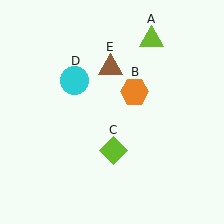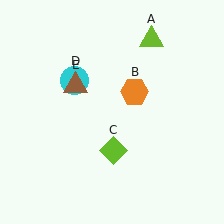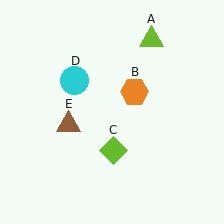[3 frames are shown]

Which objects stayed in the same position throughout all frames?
Lime triangle (object A) and orange hexagon (object B) and lime diamond (object C) and cyan circle (object D) remained stationary.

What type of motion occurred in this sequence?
The brown triangle (object E) rotated counterclockwise around the center of the scene.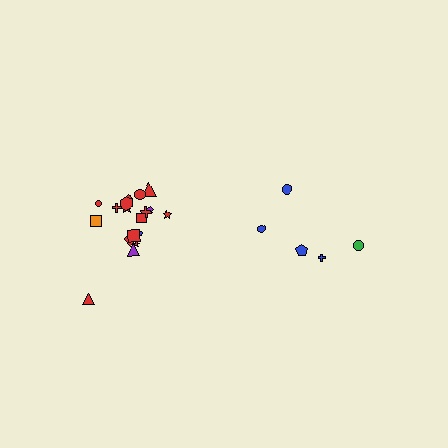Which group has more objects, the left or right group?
The left group.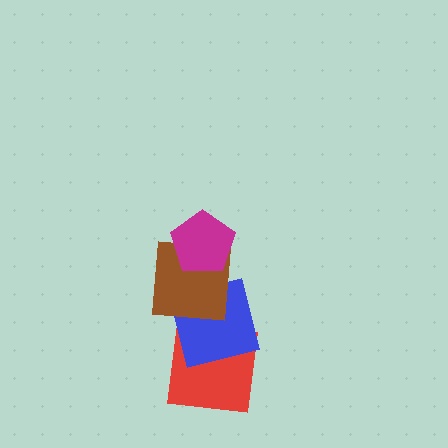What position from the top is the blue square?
The blue square is 3rd from the top.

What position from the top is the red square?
The red square is 4th from the top.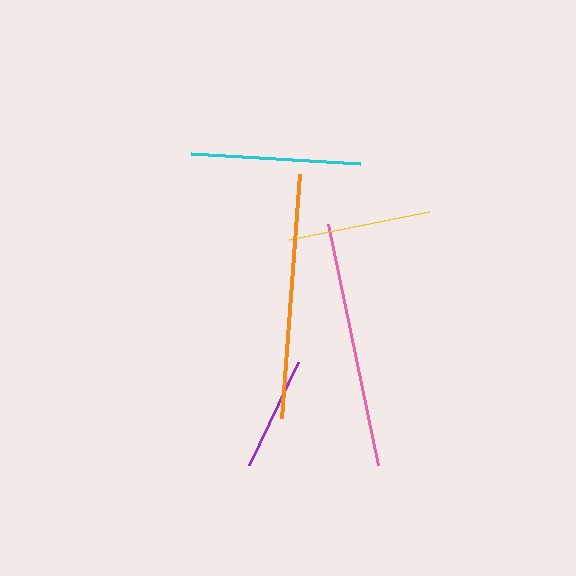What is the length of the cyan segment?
The cyan segment is approximately 169 pixels long.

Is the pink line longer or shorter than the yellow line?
The pink line is longer than the yellow line.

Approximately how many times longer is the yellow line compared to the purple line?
The yellow line is approximately 1.3 times the length of the purple line.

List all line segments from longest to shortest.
From longest to shortest: pink, orange, cyan, yellow, purple.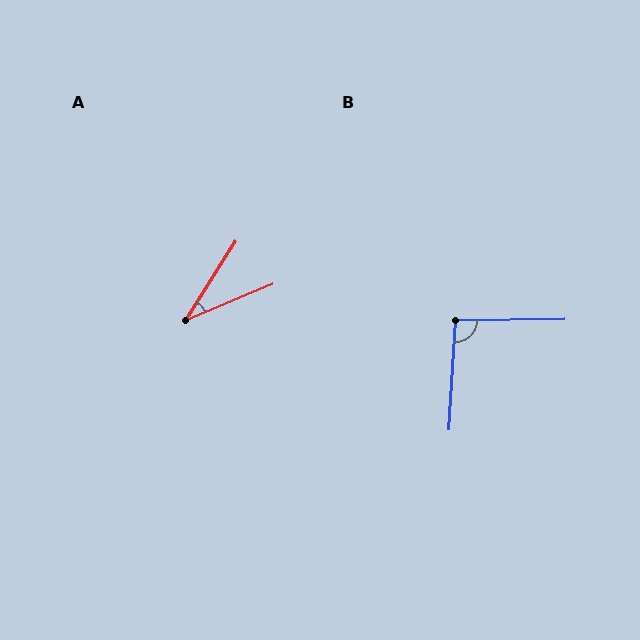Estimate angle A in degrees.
Approximately 35 degrees.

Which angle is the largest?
B, at approximately 94 degrees.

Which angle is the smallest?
A, at approximately 35 degrees.